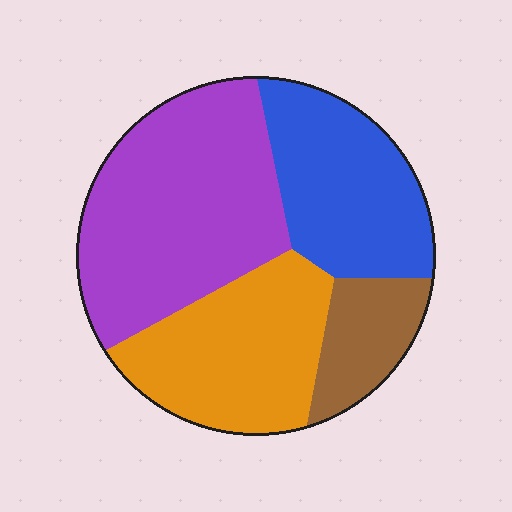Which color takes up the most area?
Purple, at roughly 40%.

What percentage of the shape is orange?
Orange takes up about one quarter (1/4) of the shape.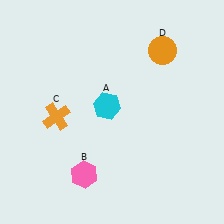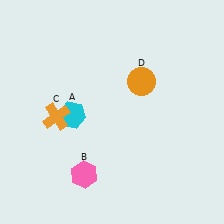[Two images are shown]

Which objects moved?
The objects that moved are: the cyan hexagon (A), the orange circle (D).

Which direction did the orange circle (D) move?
The orange circle (D) moved down.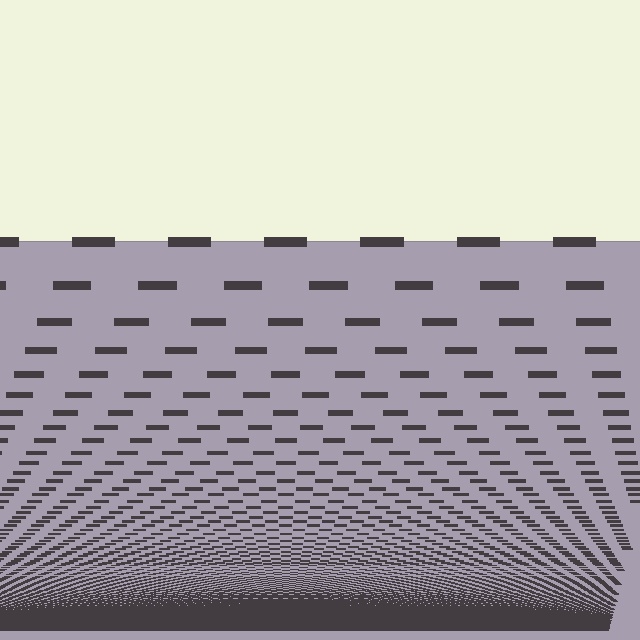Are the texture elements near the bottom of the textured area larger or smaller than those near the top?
Smaller. The gradient is inverted — elements near the bottom are smaller and denser.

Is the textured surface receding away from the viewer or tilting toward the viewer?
The surface appears to tilt toward the viewer. Texture elements get larger and sparser toward the top.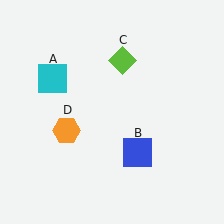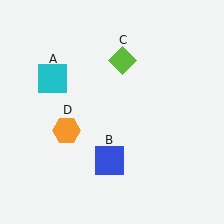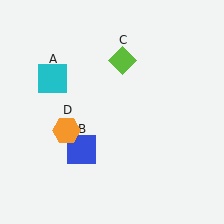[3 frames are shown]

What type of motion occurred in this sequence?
The blue square (object B) rotated clockwise around the center of the scene.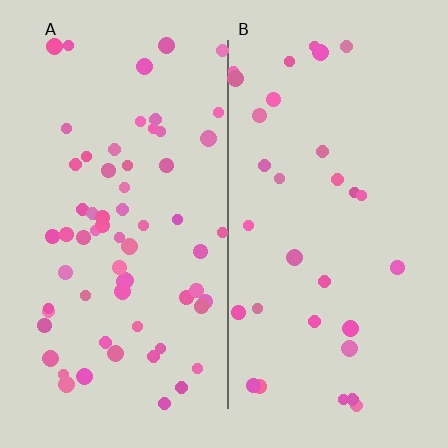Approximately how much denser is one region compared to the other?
Approximately 2.0× — region A over region B.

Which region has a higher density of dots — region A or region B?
A (the left).